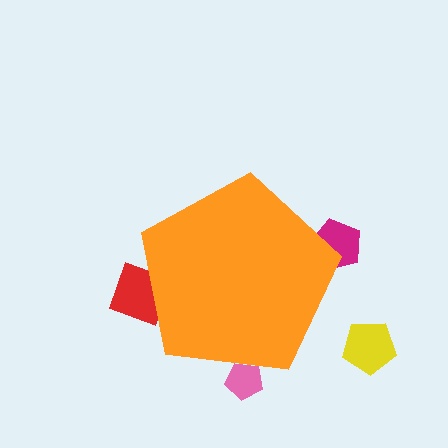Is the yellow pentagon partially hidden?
No, the yellow pentagon is fully visible.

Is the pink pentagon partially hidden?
Yes, the pink pentagon is partially hidden behind the orange pentagon.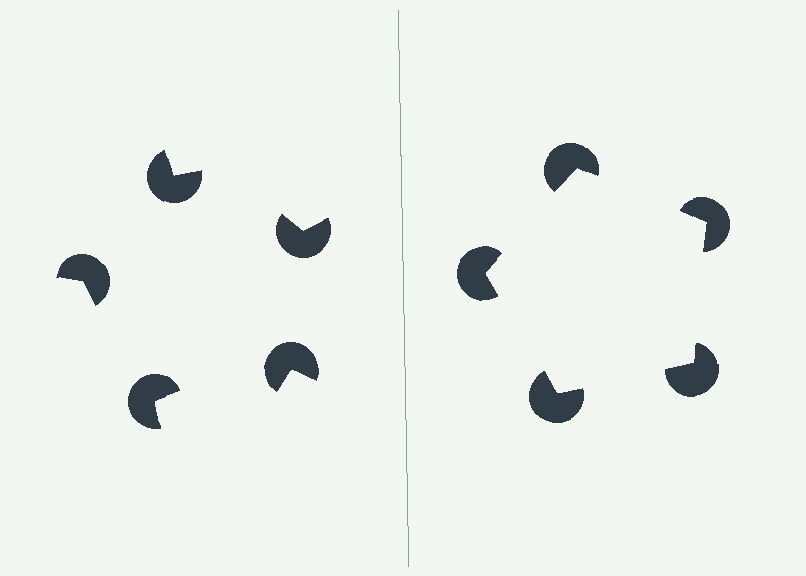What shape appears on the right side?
An illusory pentagon.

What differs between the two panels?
The pac-man discs are positioned identically on both sides; only the wedge orientations differ. On the right they align to a pentagon; on the left they are misaligned.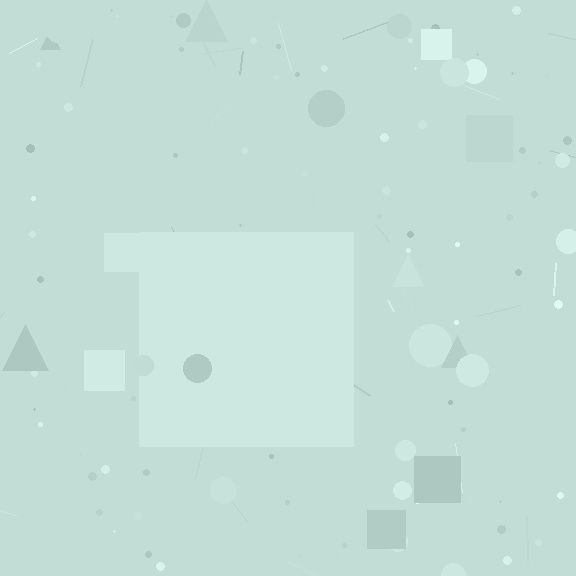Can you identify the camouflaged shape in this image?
The camouflaged shape is a square.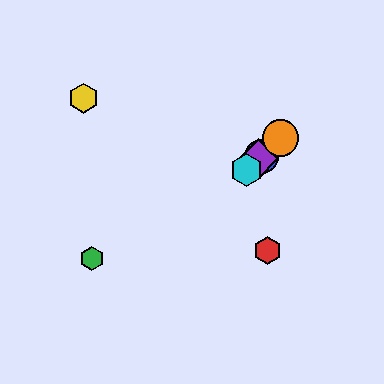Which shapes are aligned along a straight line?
The blue circle, the purple diamond, the orange circle, the cyan hexagon are aligned along a straight line.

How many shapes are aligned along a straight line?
4 shapes (the blue circle, the purple diamond, the orange circle, the cyan hexagon) are aligned along a straight line.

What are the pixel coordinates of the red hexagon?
The red hexagon is at (267, 251).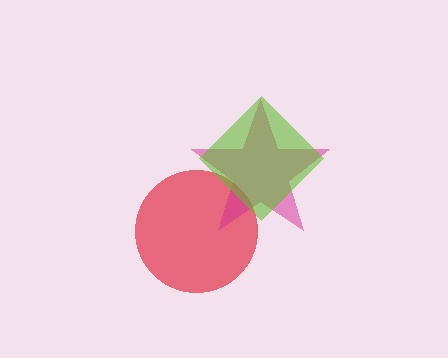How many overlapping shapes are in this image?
There are 3 overlapping shapes in the image.